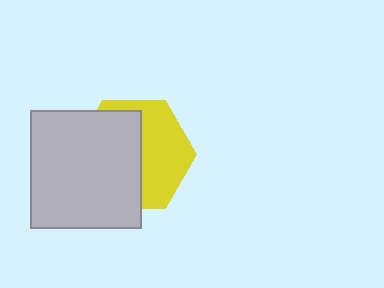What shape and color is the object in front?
The object in front is a light gray rectangle.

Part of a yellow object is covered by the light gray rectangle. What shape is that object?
It is a hexagon.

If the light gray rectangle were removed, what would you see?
You would see the complete yellow hexagon.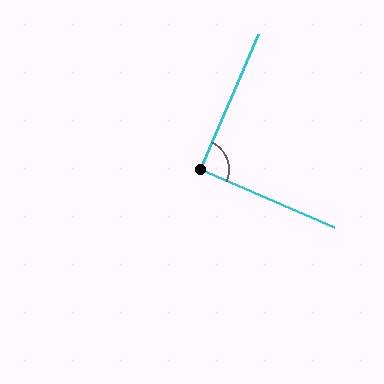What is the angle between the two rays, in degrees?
Approximately 90 degrees.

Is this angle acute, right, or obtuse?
It is approximately a right angle.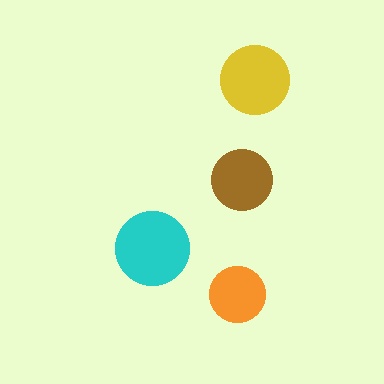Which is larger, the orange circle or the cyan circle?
The cyan one.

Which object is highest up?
The yellow circle is topmost.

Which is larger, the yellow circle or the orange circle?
The yellow one.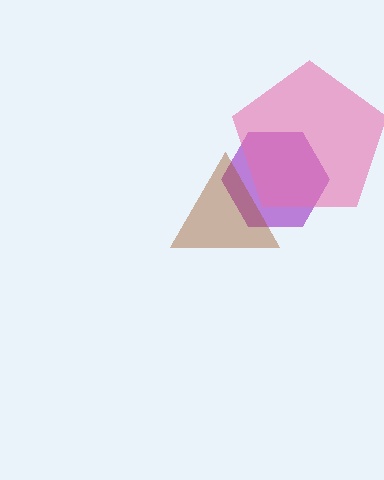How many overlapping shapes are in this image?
There are 3 overlapping shapes in the image.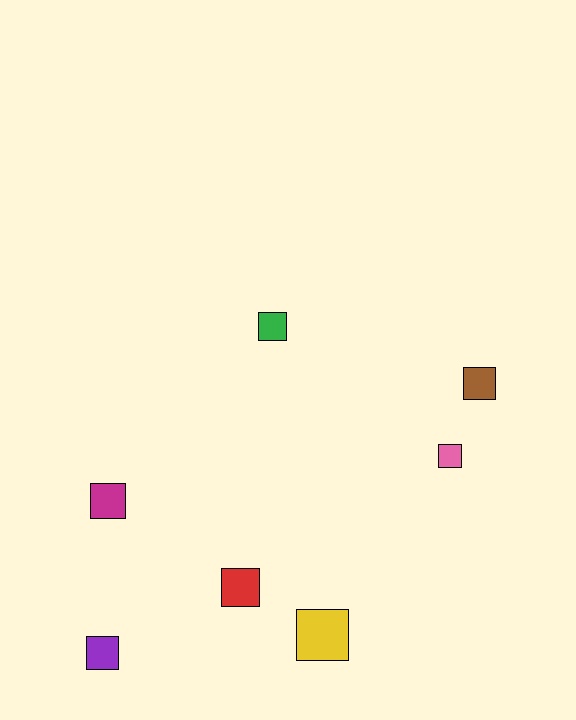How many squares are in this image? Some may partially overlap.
There are 7 squares.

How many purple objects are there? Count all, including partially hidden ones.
There is 1 purple object.